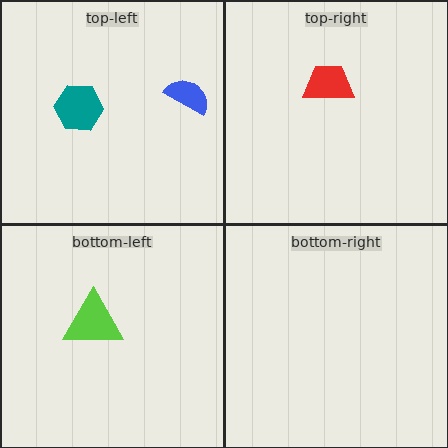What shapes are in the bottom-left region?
The lime triangle.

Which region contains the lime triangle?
The bottom-left region.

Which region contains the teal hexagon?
The top-left region.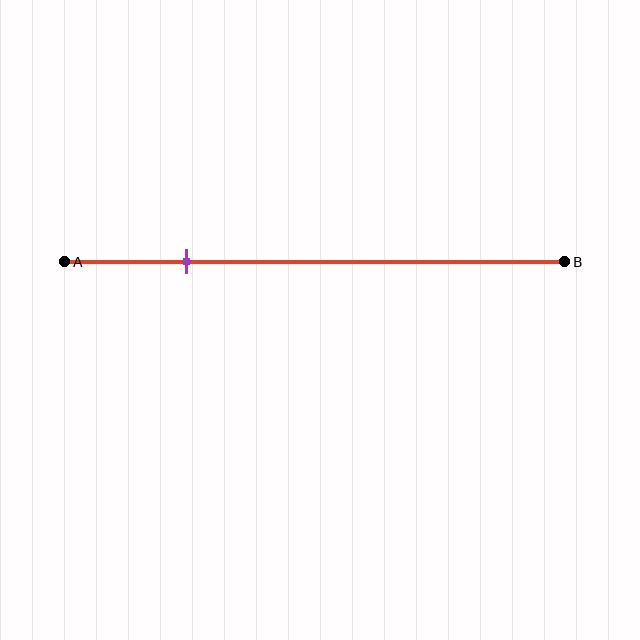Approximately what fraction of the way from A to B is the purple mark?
The purple mark is approximately 25% of the way from A to B.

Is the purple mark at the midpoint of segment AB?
No, the mark is at about 25% from A, not at the 50% midpoint.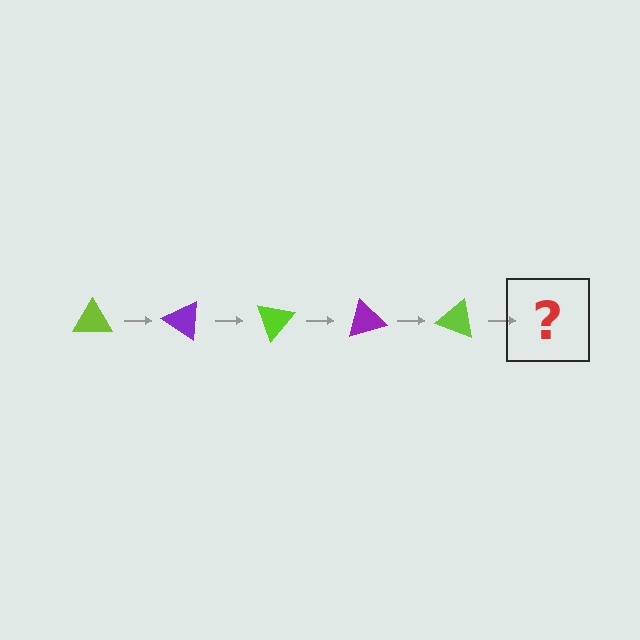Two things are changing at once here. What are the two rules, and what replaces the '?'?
The two rules are that it rotates 35 degrees each step and the color cycles through lime and purple. The '?' should be a purple triangle, rotated 175 degrees from the start.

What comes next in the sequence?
The next element should be a purple triangle, rotated 175 degrees from the start.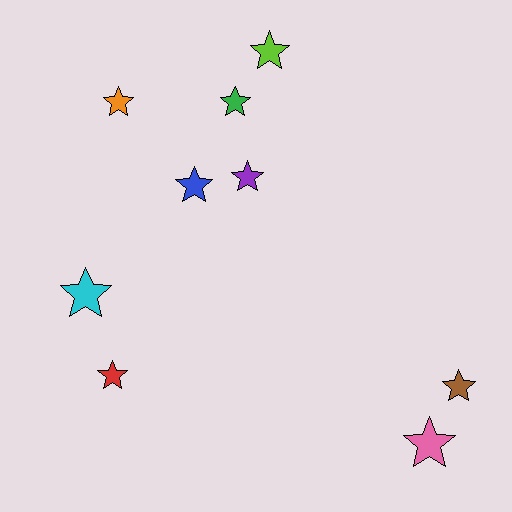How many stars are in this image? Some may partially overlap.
There are 9 stars.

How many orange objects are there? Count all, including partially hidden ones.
There is 1 orange object.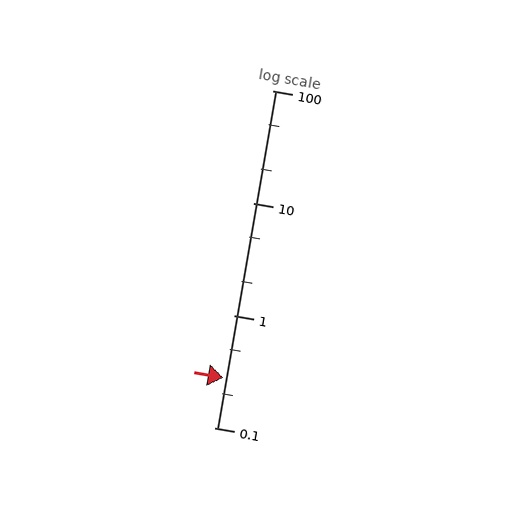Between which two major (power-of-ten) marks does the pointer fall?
The pointer is between 0.1 and 1.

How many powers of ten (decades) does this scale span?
The scale spans 3 decades, from 0.1 to 100.